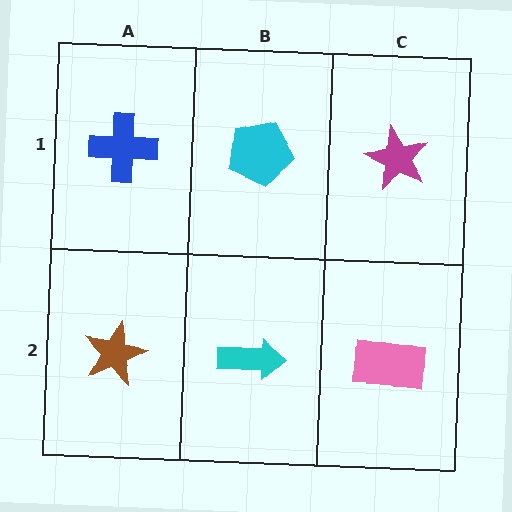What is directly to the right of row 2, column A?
A cyan arrow.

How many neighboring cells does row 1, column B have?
3.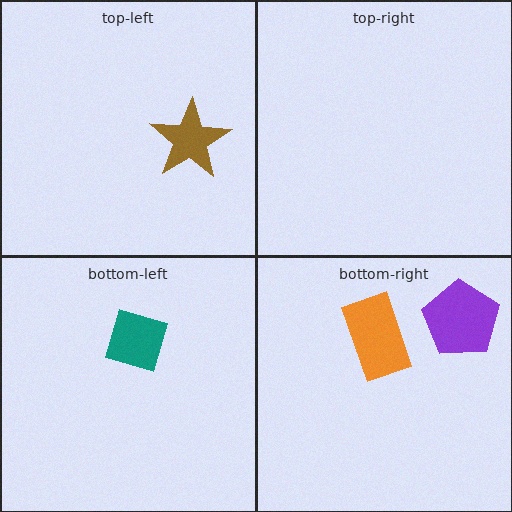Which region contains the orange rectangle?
The bottom-right region.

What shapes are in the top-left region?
The brown star.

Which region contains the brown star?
The top-left region.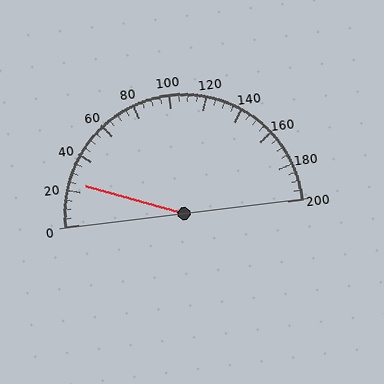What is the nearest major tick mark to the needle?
The nearest major tick mark is 20.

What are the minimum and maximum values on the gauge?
The gauge ranges from 0 to 200.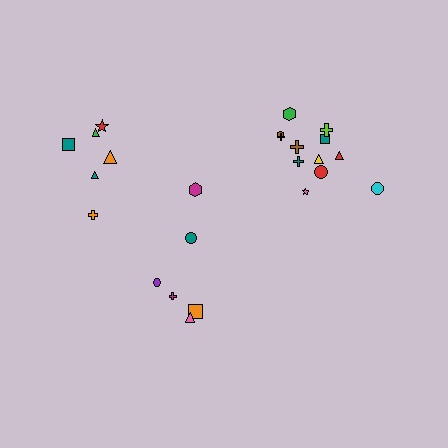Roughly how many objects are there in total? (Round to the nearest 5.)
Roughly 25 objects in total.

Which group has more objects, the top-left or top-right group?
The top-right group.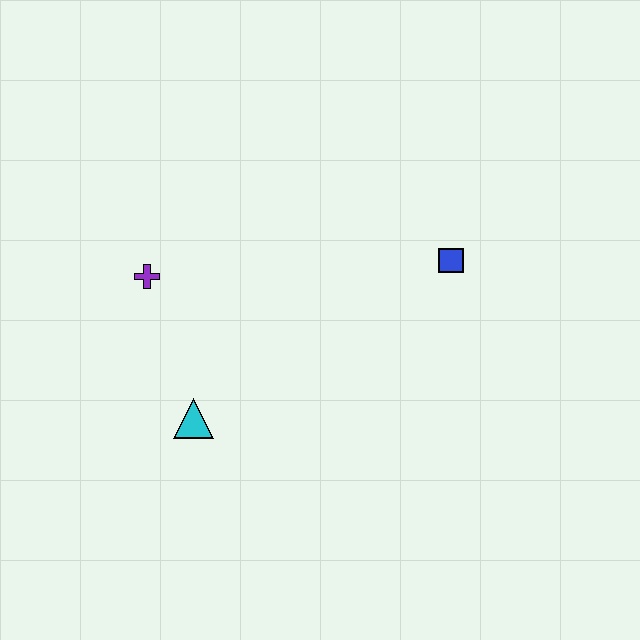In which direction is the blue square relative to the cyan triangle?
The blue square is to the right of the cyan triangle.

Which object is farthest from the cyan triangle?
The blue square is farthest from the cyan triangle.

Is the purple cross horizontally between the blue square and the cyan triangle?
No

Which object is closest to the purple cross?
The cyan triangle is closest to the purple cross.